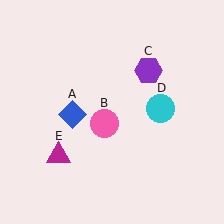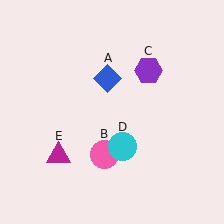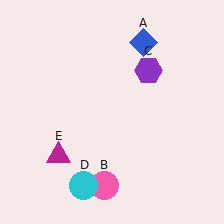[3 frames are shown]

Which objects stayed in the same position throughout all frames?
Purple hexagon (object C) and magenta triangle (object E) remained stationary.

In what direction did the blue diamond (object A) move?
The blue diamond (object A) moved up and to the right.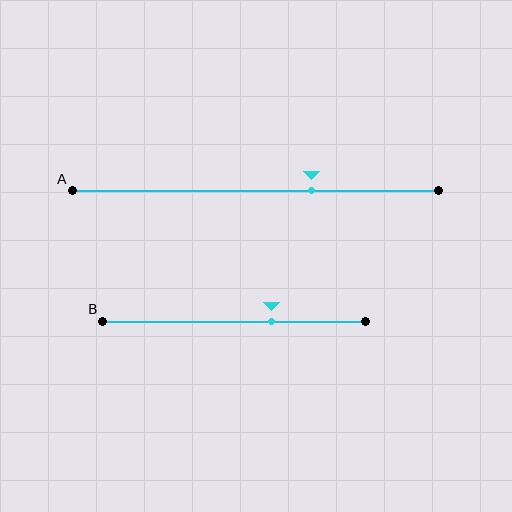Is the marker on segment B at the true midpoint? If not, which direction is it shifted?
No, the marker on segment B is shifted to the right by about 14% of the segment length.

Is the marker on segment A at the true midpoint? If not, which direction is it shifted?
No, the marker on segment A is shifted to the right by about 15% of the segment length.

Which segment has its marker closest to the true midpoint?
Segment B has its marker closest to the true midpoint.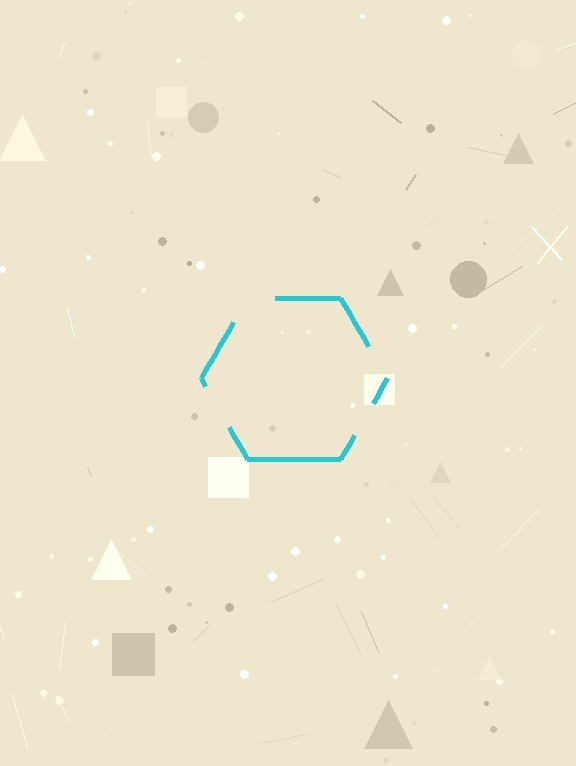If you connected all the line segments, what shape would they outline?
They would outline a hexagon.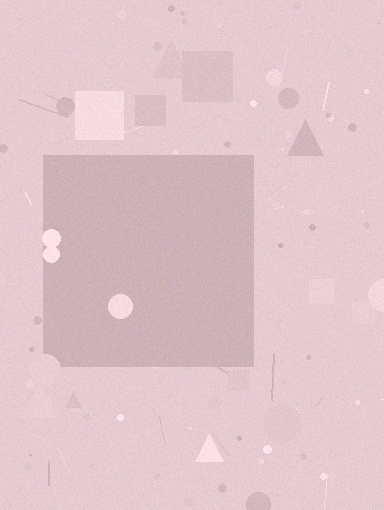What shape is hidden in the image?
A square is hidden in the image.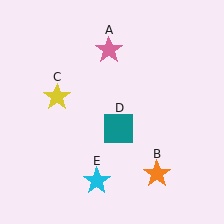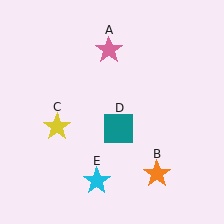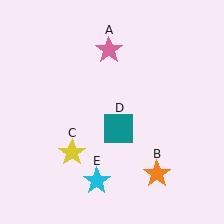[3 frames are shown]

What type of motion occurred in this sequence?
The yellow star (object C) rotated counterclockwise around the center of the scene.